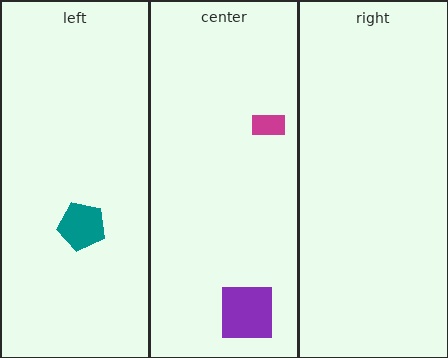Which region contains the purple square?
The center region.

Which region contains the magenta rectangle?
The center region.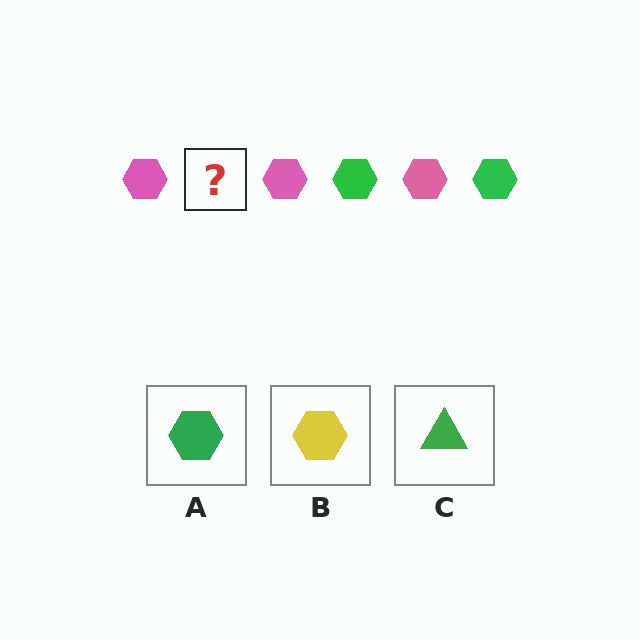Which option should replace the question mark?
Option A.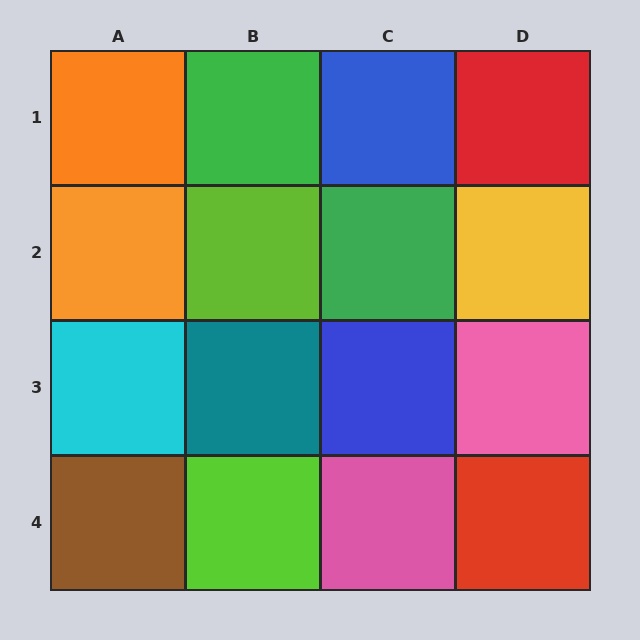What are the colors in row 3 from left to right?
Cyan, teal, blue, pink.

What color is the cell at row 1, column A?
Orange.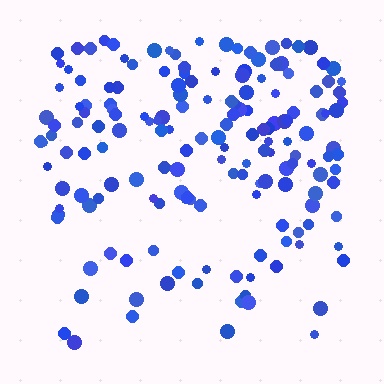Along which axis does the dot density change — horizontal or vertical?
Vertical.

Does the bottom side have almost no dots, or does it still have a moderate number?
Still a moderate number, just noticeably fewer than the top.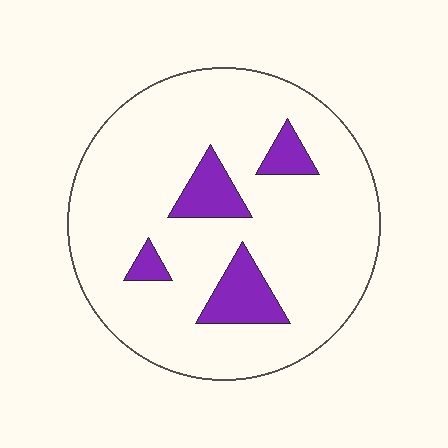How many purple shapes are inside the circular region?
4.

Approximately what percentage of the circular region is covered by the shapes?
Approximately 15%.